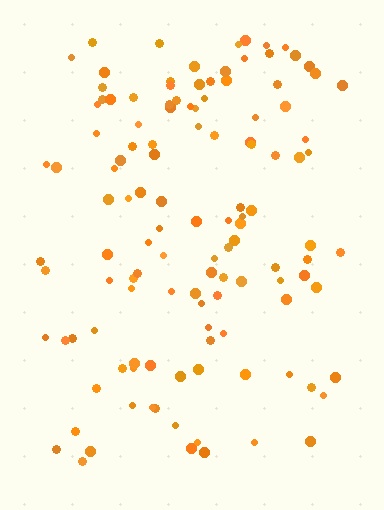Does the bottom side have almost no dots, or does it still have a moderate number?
Still a moderate number, just noticeably fewer than the top.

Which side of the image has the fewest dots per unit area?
The bottom.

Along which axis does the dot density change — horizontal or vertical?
Vertical.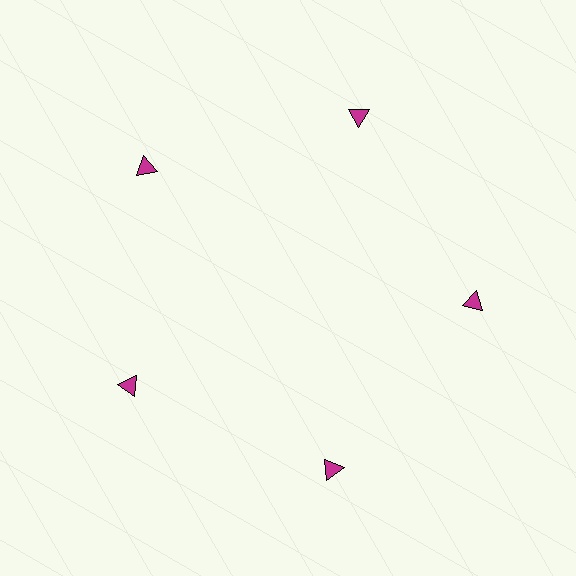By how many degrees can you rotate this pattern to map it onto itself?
The pattern maps onto itself every 72 degrees of rotation.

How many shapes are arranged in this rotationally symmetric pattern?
There are 5 shapes, arranged in 5 groups of 1.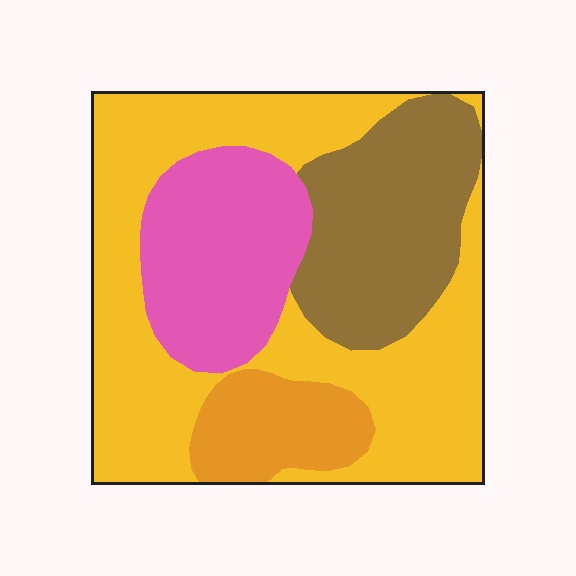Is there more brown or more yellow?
Yellow.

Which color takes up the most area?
Yellow, at roughly 50%.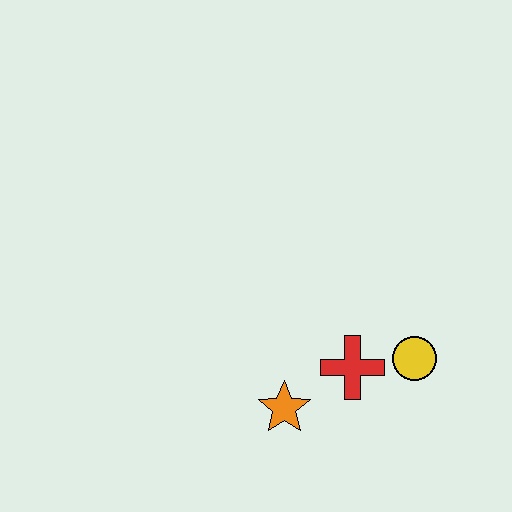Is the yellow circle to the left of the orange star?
No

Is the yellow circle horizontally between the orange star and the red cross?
No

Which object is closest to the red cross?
The yellow circle is closest to the red cross.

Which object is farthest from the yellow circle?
The orange star is farthest from the yellow circle.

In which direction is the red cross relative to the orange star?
The red cross is to the right of the orange star.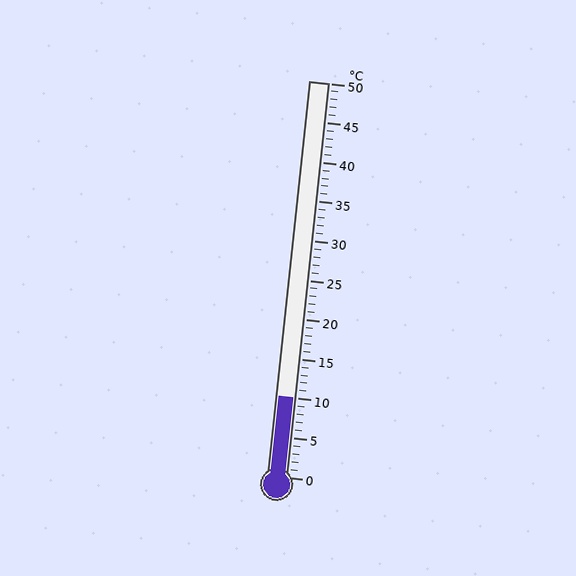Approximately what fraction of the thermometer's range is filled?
The thermometer is filled to approximately 20% of its range.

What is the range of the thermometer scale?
The thermometer scale ranges from 0°C to 50°C.